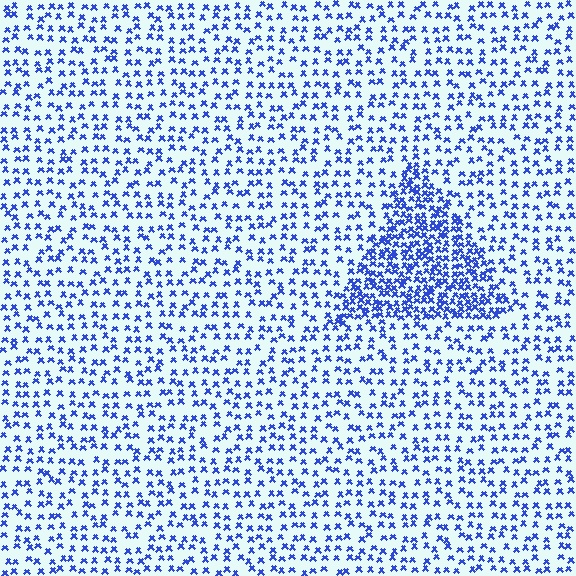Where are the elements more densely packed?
The elements are more densely packed inside the triangle boundary.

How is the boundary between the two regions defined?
The boundary is defined by a change in element density (approximately 2.3x ratio). All elements are the same color, size, and shape.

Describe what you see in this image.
The image contains small blue elements arranged at two different densities. A triangle-shaped region is visible where the elements are more densely packed than the surrounding area.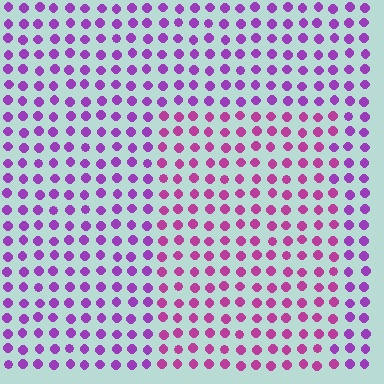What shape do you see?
I see a rectangle.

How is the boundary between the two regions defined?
The boundary is defined purely by a slight shift in hue (about 30 degrees). Spacing, size, and orientation are identical on both sides.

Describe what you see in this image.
The image is filled with small purple elements in a uniform arrangement. A rectangle-shaped region is visible where the elements are tinted to a slightly different hue, forming a subtle color boundary.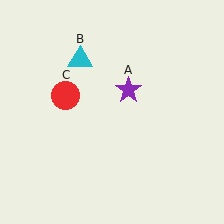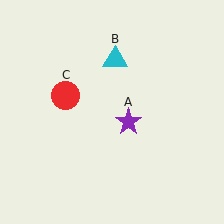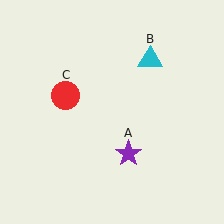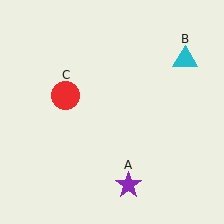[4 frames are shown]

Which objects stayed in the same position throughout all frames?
Red circle (object C) remained stationary.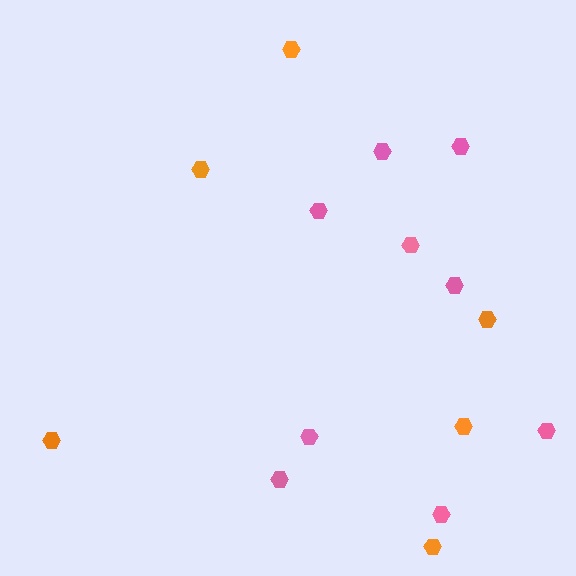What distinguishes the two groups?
There are 2 groups: one group of pink hexagons (9) and one group of orange hexagons (6).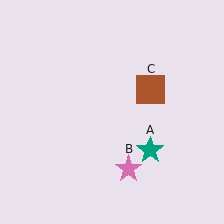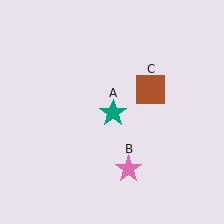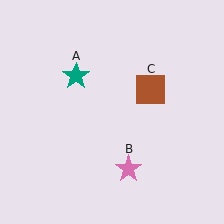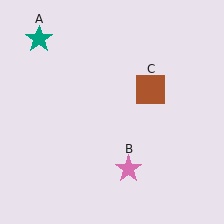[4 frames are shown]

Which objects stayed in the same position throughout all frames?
Pink star (object B) and brown square (object C) remained stationary.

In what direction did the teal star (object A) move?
The teal star (object A) moved up and to the left.